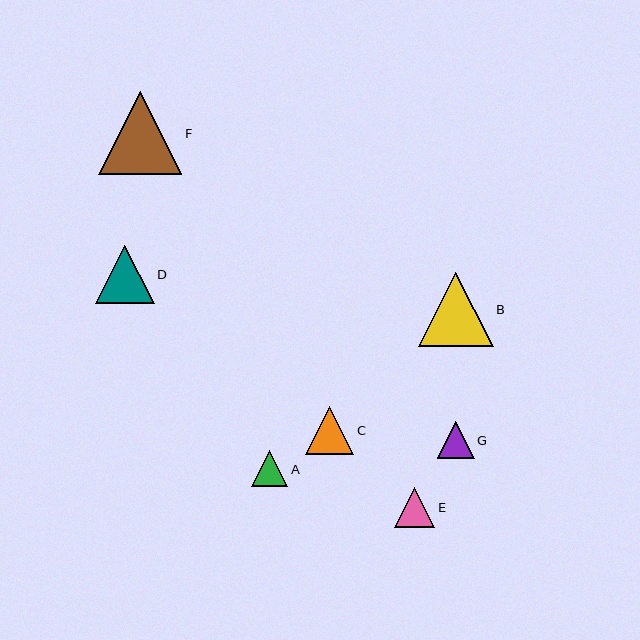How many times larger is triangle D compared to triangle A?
Triangle D is approximately 1.6 times the size of triangle A.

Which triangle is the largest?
Triangle F is the largest with a size of approximately 83 pixels.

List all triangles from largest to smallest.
From largest to smallest: F, B, D, C, E, G, A.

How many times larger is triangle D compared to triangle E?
Triangle D is approximately 1.5 times the size of triangle E.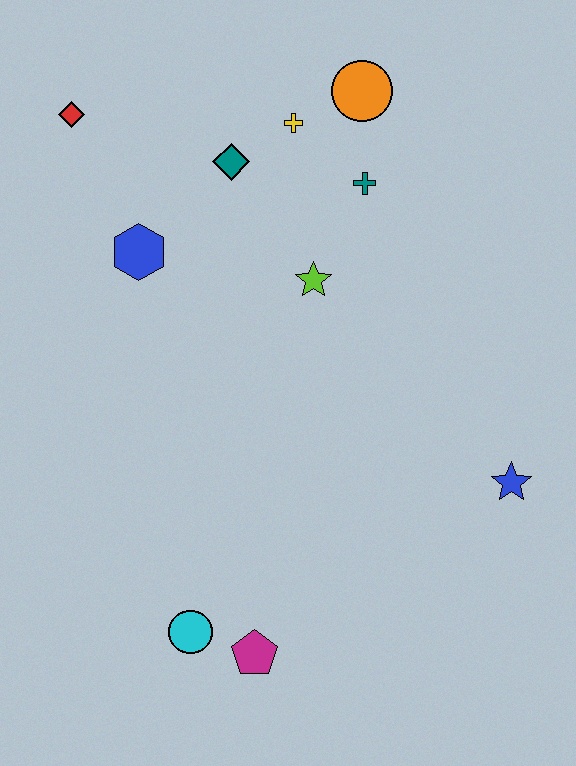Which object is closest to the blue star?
The lime star is closest to the blue star.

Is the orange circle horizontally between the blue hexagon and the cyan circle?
No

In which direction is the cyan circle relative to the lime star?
The cyan circle is below the lime star.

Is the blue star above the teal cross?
No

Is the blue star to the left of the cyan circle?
No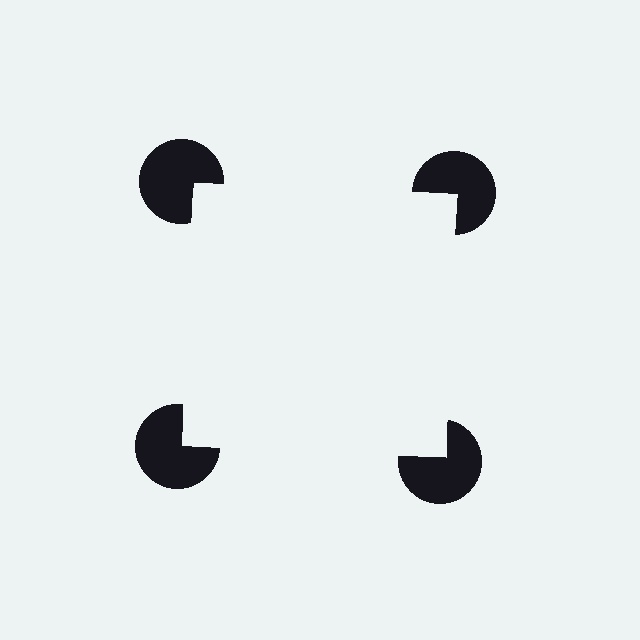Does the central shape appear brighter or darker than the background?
It typically appears slightly brighter than the background, even though no actual brightness change is drawn.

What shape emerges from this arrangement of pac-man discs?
An illusory square — its edges are inferred from the aligned wedge cuts in the pac-man discs, not physically drawn.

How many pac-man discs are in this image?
There are 4 — one at each vertex of the illusory square.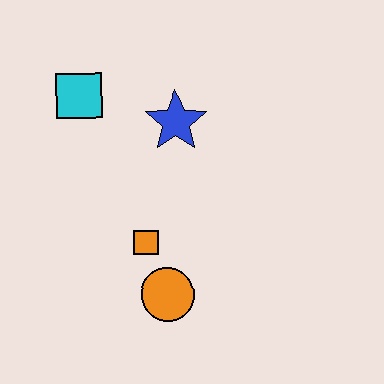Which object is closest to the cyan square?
The blue star is closest to the cyan square.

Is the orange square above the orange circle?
Yes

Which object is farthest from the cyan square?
The orange circle is farthest from the cyan square.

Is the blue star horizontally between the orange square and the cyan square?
No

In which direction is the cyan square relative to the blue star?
The cyan square is to the left of the blue star.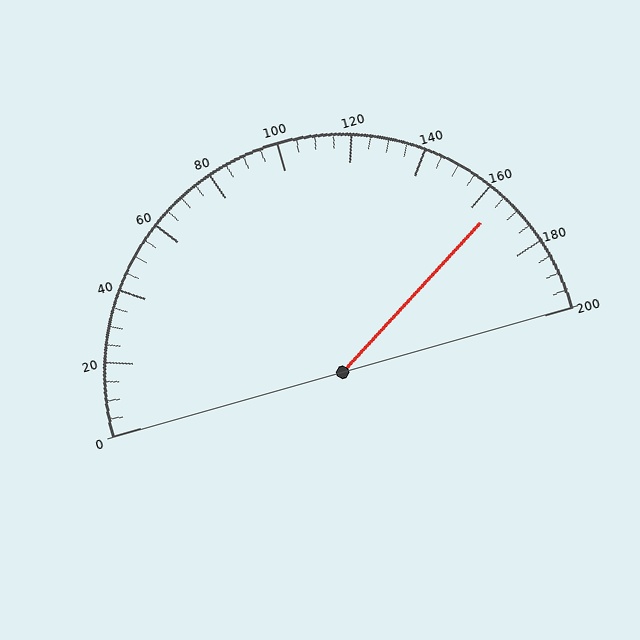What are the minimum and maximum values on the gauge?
The gauge ranges from 0 to 200.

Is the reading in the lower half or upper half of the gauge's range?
The reading is in the upper half of the range (0 to 200).